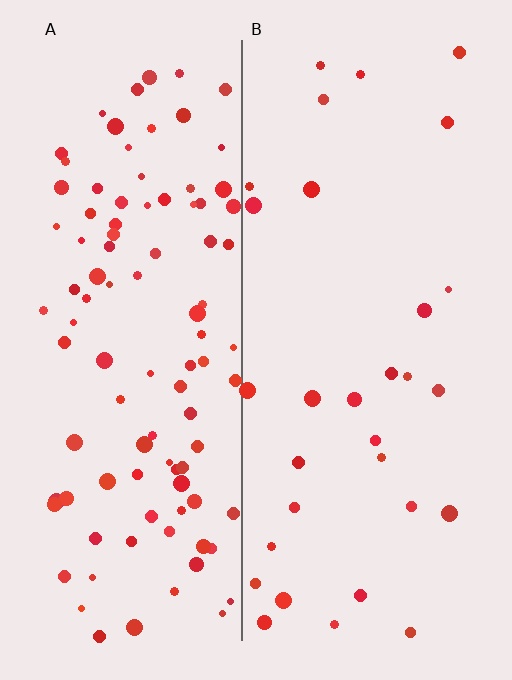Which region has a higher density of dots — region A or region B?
A (the left).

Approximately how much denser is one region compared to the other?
Approximately 3.3× — region A over region B.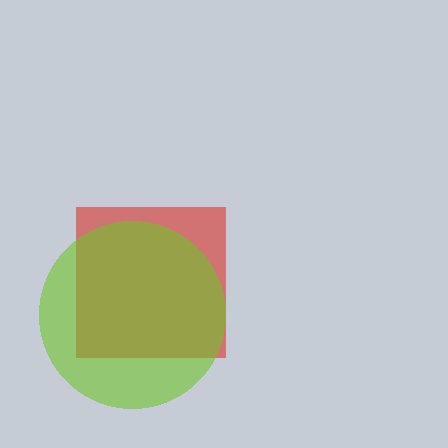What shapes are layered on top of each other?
The layered shapes are: a red square, a lime circle.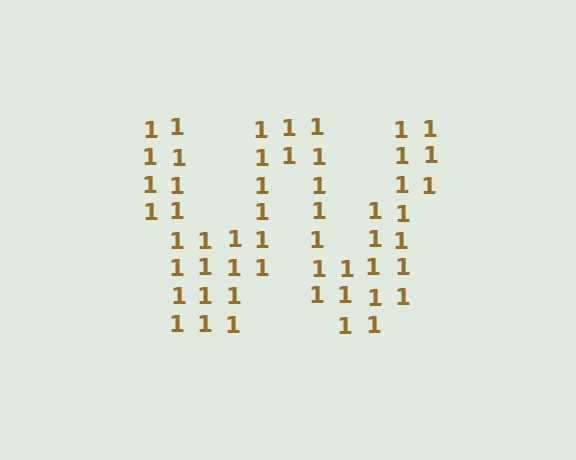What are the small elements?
The small elements are digit 1's.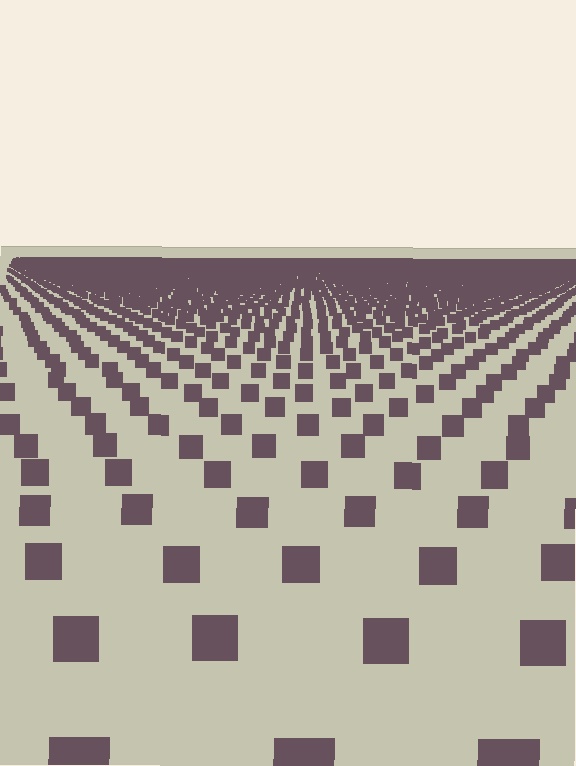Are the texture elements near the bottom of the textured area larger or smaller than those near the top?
Larger. Near the bottom, elements are closer to the viewer and appear at a bigger on-screen size.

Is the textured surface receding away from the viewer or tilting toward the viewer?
The surface is receding away from the viewer. Texture elements get smaller and denser toward the top.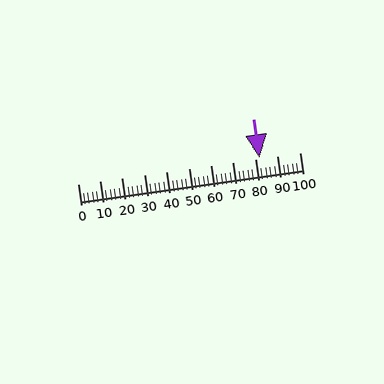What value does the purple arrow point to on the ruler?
The purple arrow points to approximately 82.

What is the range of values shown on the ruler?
The ruler shows values from 0 to 100.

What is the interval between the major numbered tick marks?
The major tick marks are spaced 10 units apart.